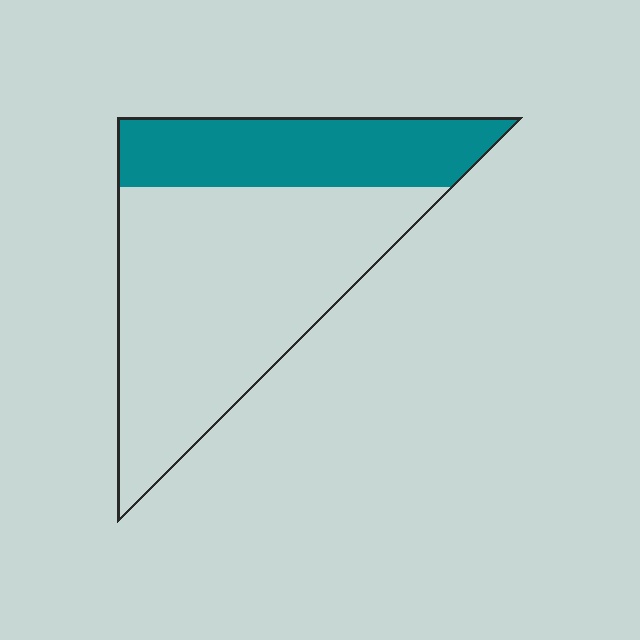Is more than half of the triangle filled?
No.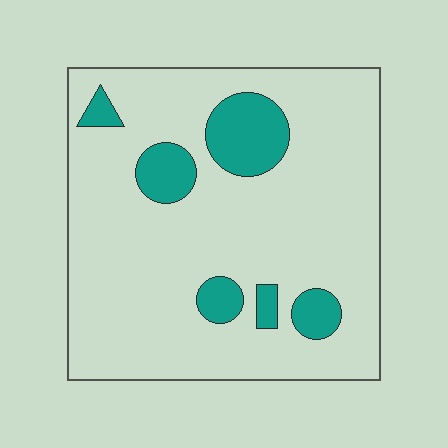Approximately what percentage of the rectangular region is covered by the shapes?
Approximately 15%.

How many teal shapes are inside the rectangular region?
6.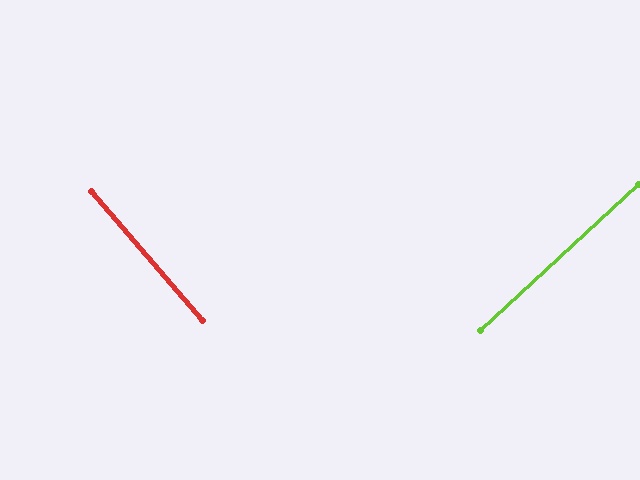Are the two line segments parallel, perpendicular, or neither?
Perpendicular — they meet at approximately 88°.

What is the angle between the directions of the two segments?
Approximately 88 degrees.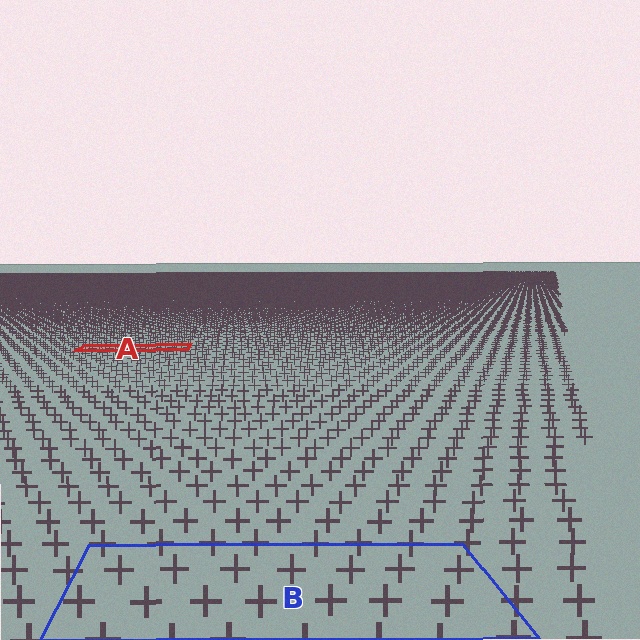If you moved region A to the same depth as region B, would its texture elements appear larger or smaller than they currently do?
They would appear larger. At a closer depth, the same texture elements are projected at a bigger on-screen size.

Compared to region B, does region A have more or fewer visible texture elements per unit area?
Region A has more texture elements per unit area — they are packed more densely because it is farther away.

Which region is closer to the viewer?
Region B is closer. The texture elements there are larger and more spread out.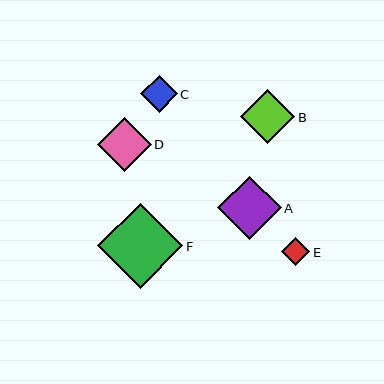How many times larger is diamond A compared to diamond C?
Diamond A is approximately 1.7 times the size of diamond C.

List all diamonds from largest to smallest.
From largest to smallest: F, A, D, B, C, E.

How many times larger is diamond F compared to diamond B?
Diamond F is approximately 1.6 times the size of diamond B.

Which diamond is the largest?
Diamond F is the largest with a size of approximately 85 pixels.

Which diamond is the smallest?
Diamond E is the smallest with a size of approximately 28 pixels.